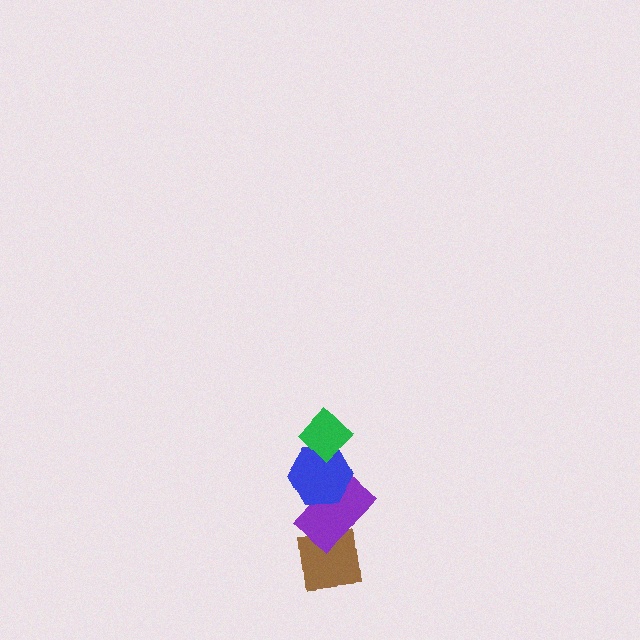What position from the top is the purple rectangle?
The purple rectangle is 3rd from the top.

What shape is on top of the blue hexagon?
The green diamond is on top of the blue hexagon.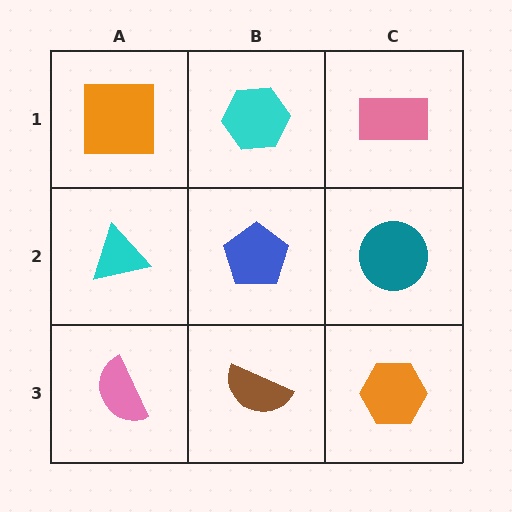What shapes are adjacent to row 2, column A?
An orange square (row 1, column A), a pink semicircle (row 3, column A), a blue pentagon (row 2, column B).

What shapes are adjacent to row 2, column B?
A cyan hexagon (row 1, column B), a brown semicircle (row 3, column B), a cyan triangle (row 2, column A), a teal circle (row 2, column C).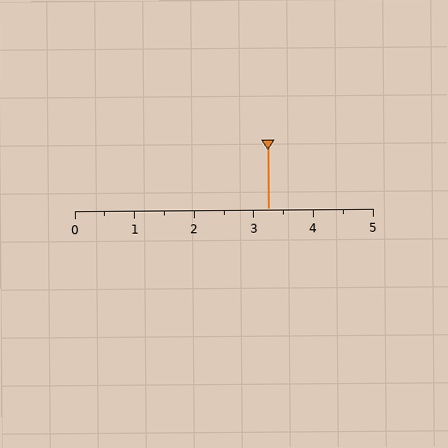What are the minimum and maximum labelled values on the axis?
The axis runs from 0 to 5.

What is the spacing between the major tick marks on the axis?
The major ticks are spaced 1 apart.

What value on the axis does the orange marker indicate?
The marker indicates approximately 3.2.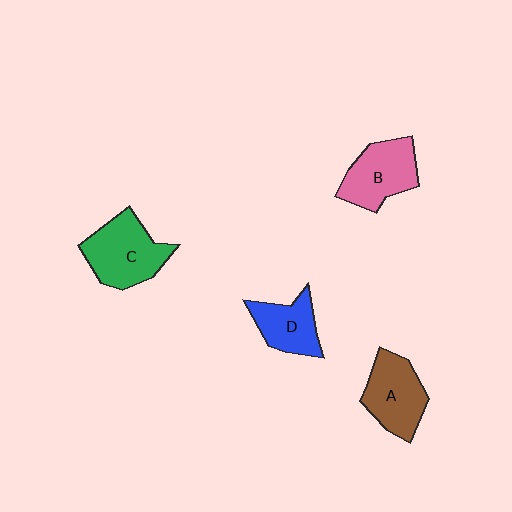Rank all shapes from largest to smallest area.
From largest to smallest: C (green), B (pink), A (brown), D (blue).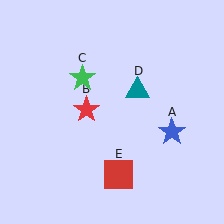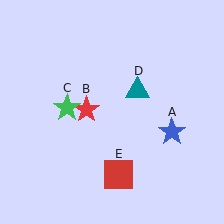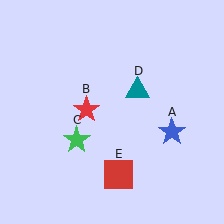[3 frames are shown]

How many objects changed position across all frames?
1 object changed position: green star (object C).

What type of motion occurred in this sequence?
The green star (object C) rotated counterclockwise around the center of the scene.